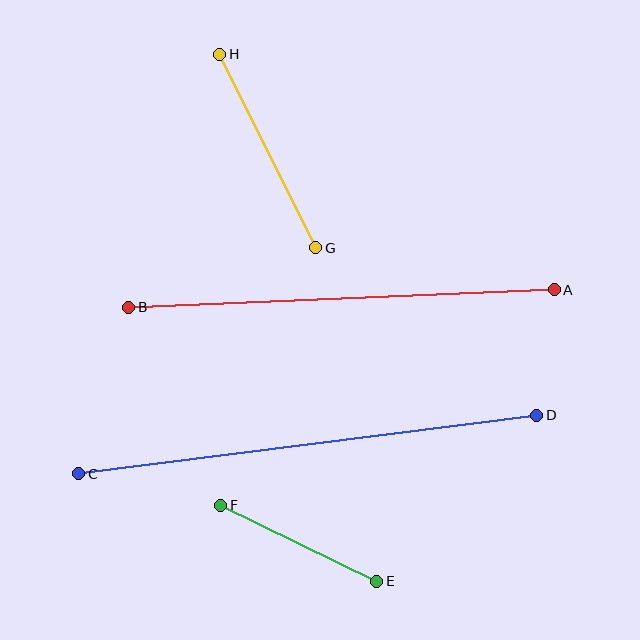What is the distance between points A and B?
The distance is approximately 426 pixels.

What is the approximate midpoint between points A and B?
The midpoint is at approximately (341, 298) pixels.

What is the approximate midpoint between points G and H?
The midpoint is at approximately (268, 151) pixels.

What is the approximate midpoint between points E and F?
The midpoint is at approximately (299, 543) pixels.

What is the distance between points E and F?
The distance is approximately 174 pixels.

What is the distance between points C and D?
The distance is approximately 462 pixels.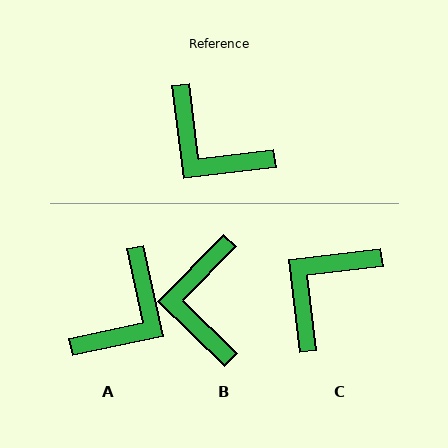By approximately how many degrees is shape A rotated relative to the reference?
Approximately 95 degrees counter-clockwise.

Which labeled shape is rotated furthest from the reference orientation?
A, about 95 degrees away.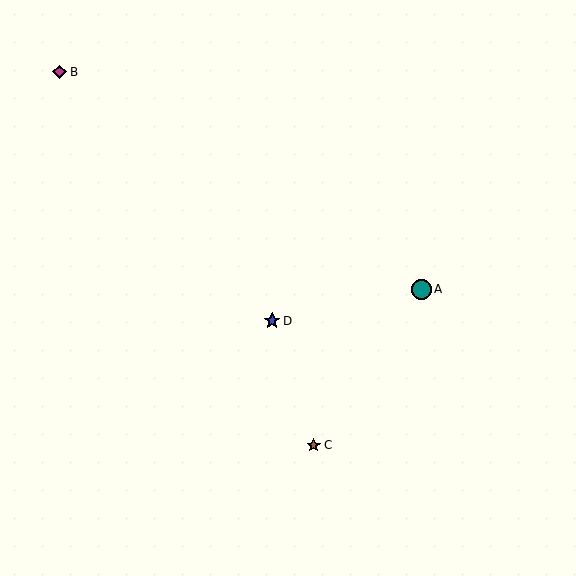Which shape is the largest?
The teal circle (labeled A) is the largest.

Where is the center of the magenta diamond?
The center of the magenta diamond is at (60, 72).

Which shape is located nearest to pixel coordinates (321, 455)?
The brown star (labeled C) at (314, 445) is nearest to that location.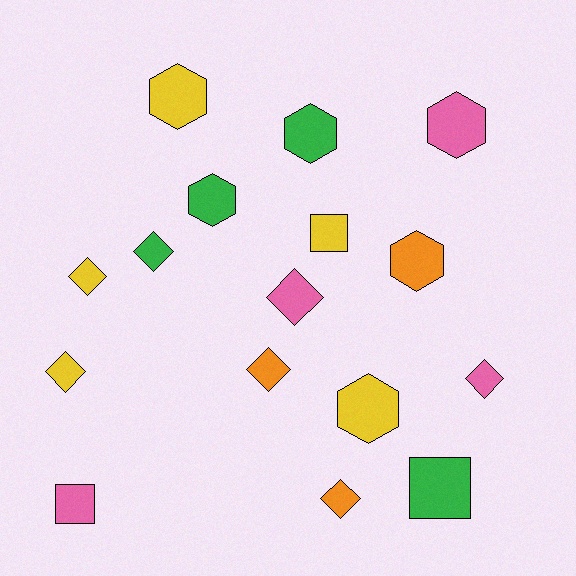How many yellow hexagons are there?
There are 2 yellow hexagons.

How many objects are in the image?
There are 16 objects.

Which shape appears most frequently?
Diamond, with 7 objects.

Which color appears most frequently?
Yellow, with 5 objects.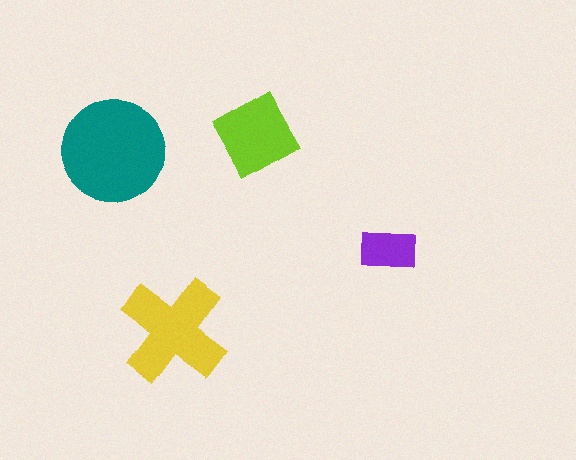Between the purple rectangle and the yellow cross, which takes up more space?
The yellow cross.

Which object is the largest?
The teal circle.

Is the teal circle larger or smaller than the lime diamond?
Larger.